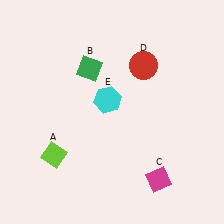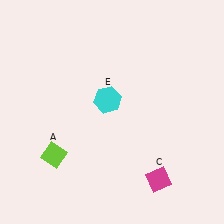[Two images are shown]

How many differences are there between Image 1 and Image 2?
There are 2 differences between the two images.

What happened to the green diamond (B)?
The green diamond (B) was removed in Image 2. It was in the top-left area of Image 1.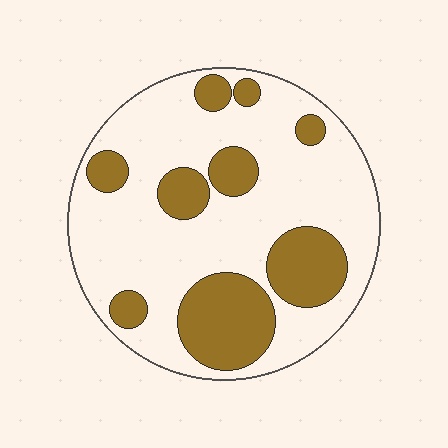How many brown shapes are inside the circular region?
9.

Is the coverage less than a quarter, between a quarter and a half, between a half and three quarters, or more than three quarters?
Between a quarter and a half.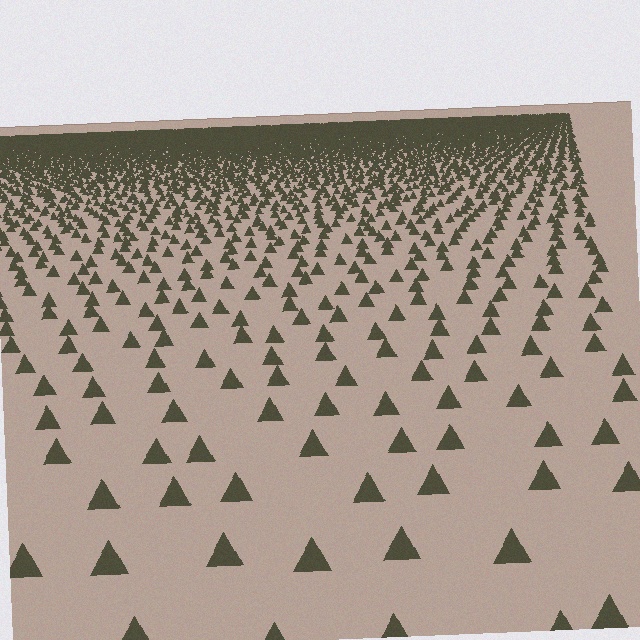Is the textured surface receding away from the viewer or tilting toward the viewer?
The surface is receding away from the viewer. Texture elements get smaller and denser toward the top.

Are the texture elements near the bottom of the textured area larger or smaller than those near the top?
Larger. Near the bottom, elements are closer to the viewer and appear at a bigger on-screen size.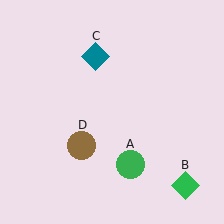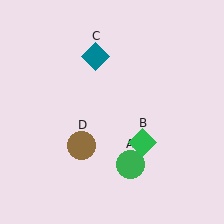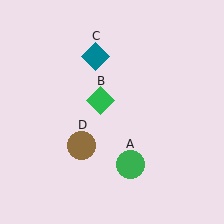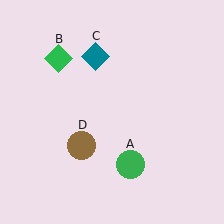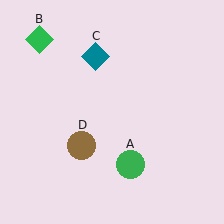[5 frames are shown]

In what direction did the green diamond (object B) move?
The green diamond (object B) moved up and to the left.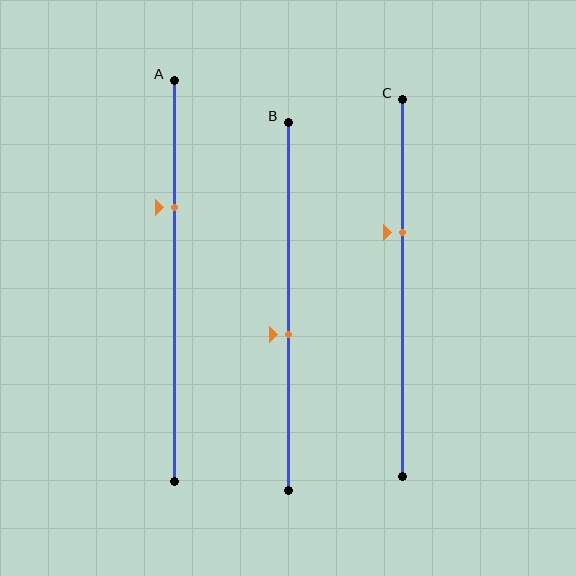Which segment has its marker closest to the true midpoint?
Segment B has its marker closest to the true midpoint.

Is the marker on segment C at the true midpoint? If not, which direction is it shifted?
No, the marker on segment C is shifted upward by about 15% of the segment length.